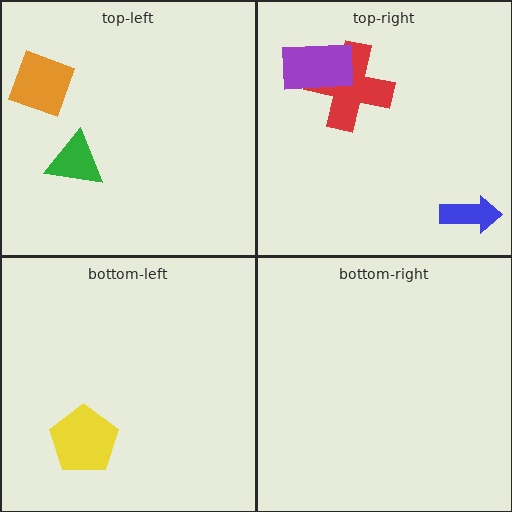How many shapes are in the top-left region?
2.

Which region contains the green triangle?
The top-left region.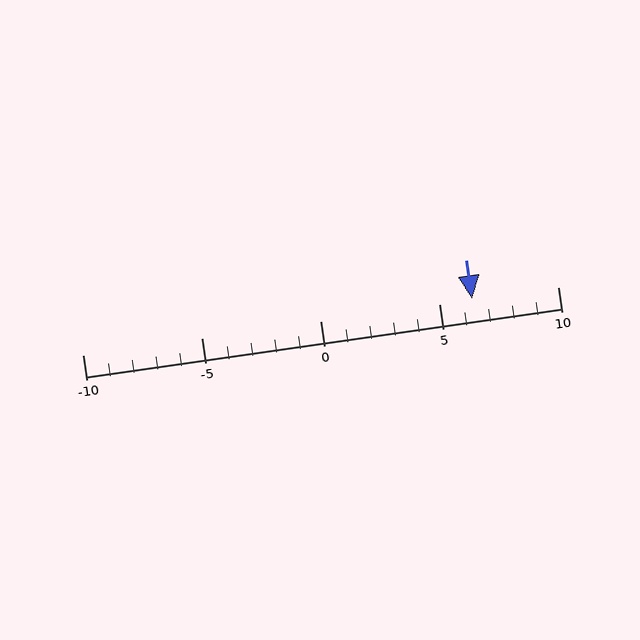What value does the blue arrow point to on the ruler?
The blue arrow points to approximately 6.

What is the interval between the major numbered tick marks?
The major tick marks are spaced 5 units apart.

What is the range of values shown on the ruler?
The ruler shows values from -10 to 10.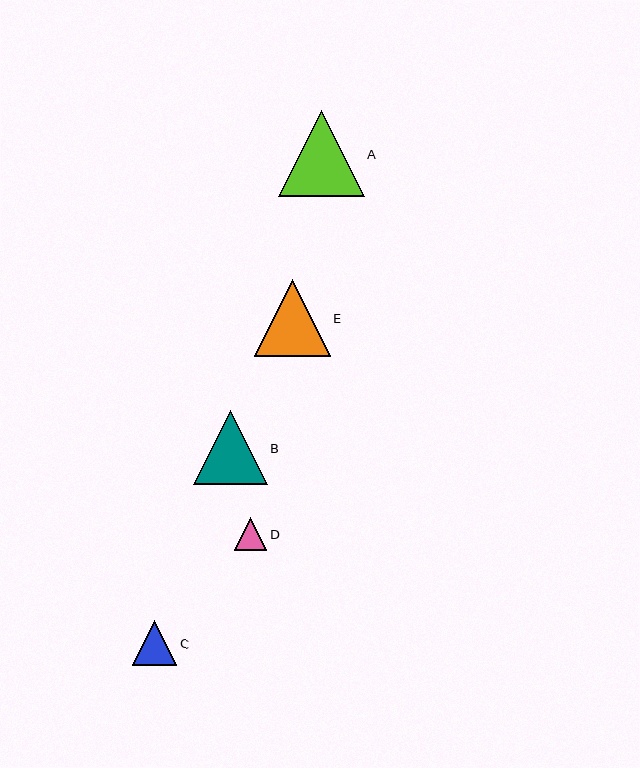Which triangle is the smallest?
Triangle D is the smallest with a size of approximately 33 pixels.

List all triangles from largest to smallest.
From largest to smallest: A, E, B, C, D.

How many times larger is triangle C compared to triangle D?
Triangle C is approximately 1.4 times the size of triangle D.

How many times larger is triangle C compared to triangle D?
Triangle C is approximately 1.4 times the size of triangle D.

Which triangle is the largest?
Triangle A is the largest with a size of approximately 85 pixels.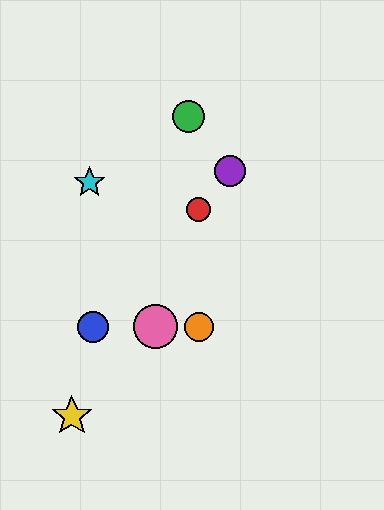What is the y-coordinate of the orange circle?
The orange circle is at y≈327.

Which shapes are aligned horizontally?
The blue circle, the orange circle, the pink circle are aligned horizontally.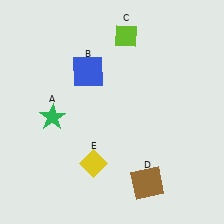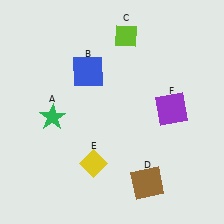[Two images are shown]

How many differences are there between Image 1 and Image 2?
There is 1 difference between the two images.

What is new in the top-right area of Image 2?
A purple square (F) was added in the top-right area of Image 2.